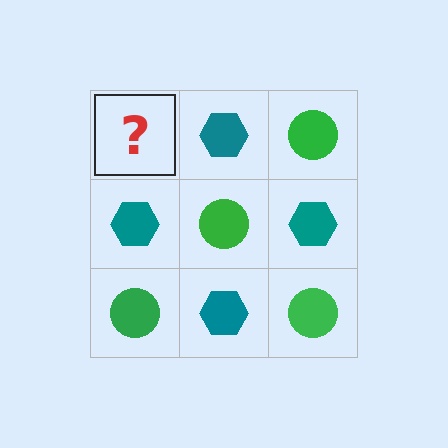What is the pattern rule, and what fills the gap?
The rule is that it alternates green circle and teal hexagon in a checkerboard pattern. The gap should be filled with a green circle.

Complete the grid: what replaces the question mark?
The question mark should be replaced with a green circle.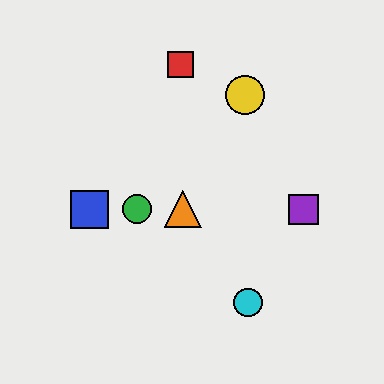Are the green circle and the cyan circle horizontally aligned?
No, the green circle is at y≈209 and the cyan circle is at y≈303.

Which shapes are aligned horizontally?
The blue square, the green circle, the purple square, the orange triangle are aligned horizontally.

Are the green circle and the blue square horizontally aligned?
Yes, both are at y≈209.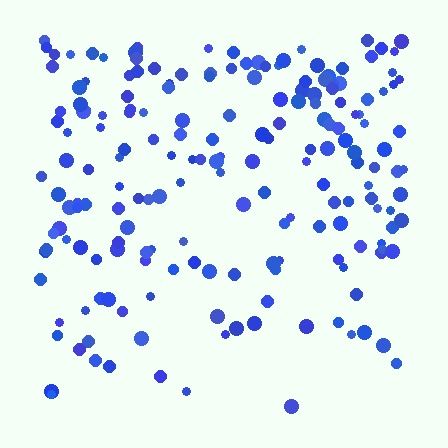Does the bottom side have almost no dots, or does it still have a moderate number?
Still a moderate number, just noticeably fewer than the top.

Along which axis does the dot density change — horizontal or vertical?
Vertical.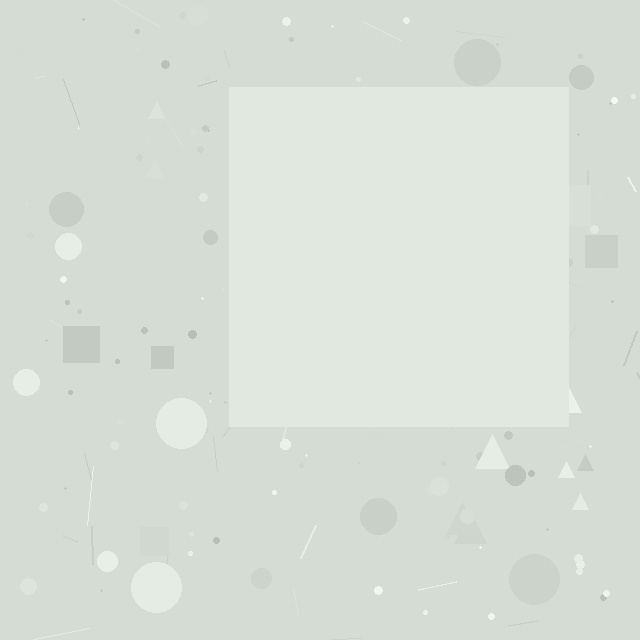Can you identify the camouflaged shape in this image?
The camouflaged shape is a square.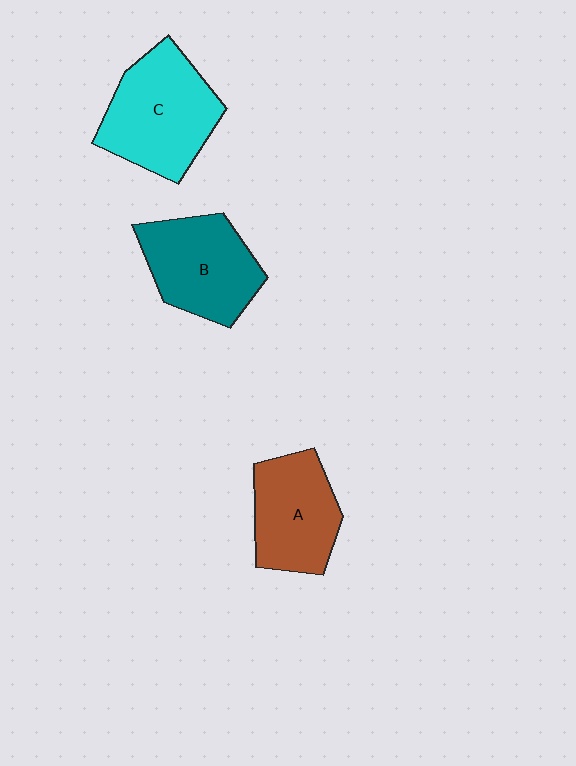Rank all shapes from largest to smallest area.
From largest to smallest: C (cyan), B (teal), A (brown).